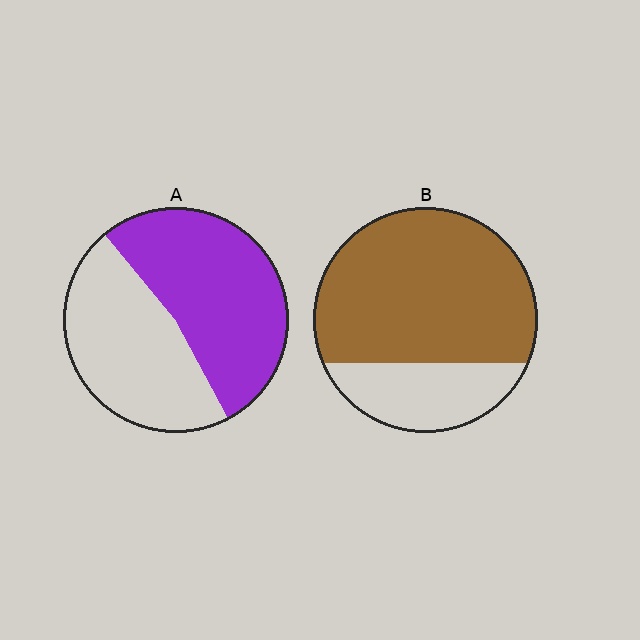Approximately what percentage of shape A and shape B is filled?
A is approximately 55% and B is approximately 75%.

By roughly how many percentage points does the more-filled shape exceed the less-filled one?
By roughly 20 percentage points (B over A).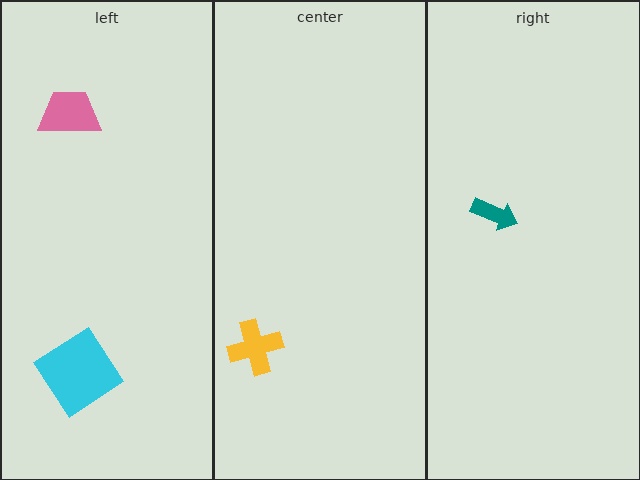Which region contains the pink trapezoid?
The left region.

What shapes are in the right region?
The teal arrow.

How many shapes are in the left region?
2.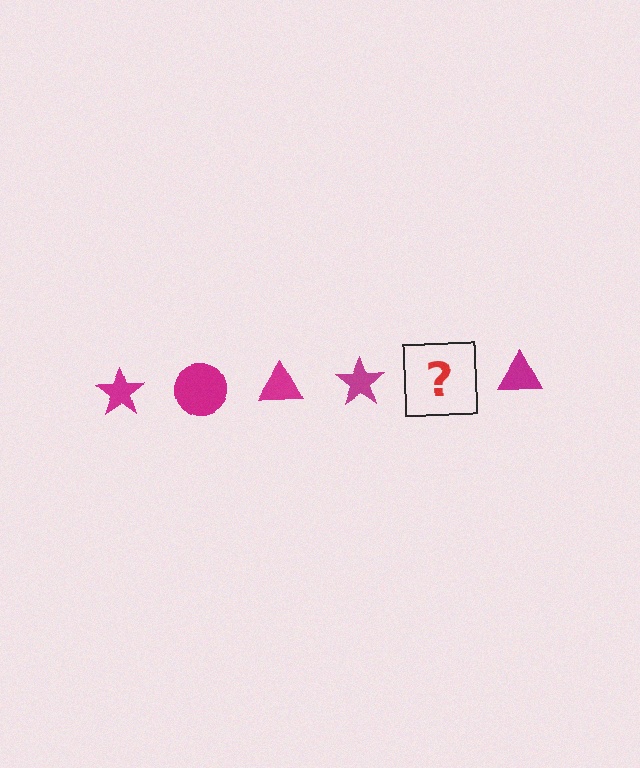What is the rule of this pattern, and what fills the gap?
The rule is that the pattern cycles through star, circle, triangle shapes in magenta. The gap should be filled with a magenta circle.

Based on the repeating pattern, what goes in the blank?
The blank should be a magenta circle.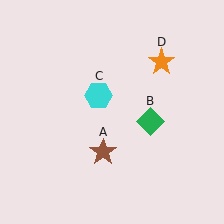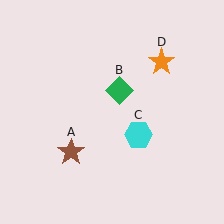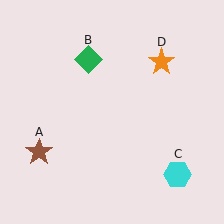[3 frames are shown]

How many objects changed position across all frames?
3 objects changed position: brown star (object A), green diamond (object B), cyan hexagon (object C).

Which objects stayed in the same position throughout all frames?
Orange star (object D) remained stationary.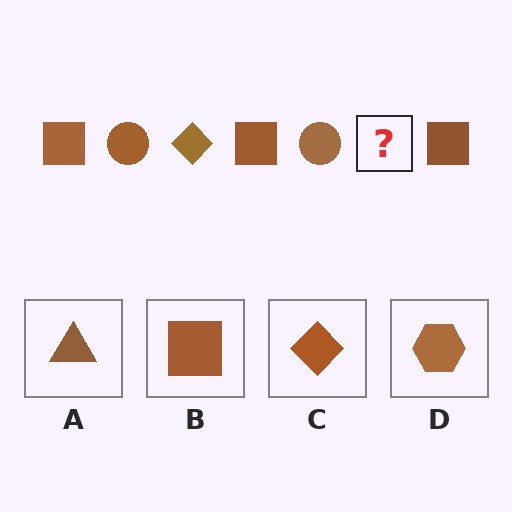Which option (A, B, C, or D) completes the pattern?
C.